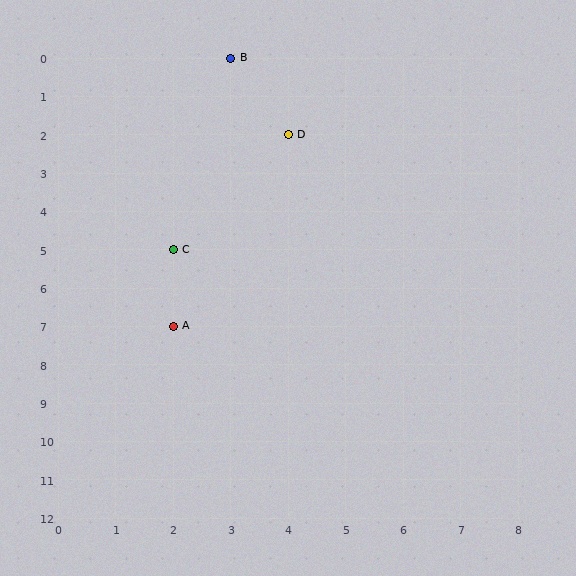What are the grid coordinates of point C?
Point C is at grid coordinates (2, 5).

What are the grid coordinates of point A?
Point A is at grid coordinates (2, 7).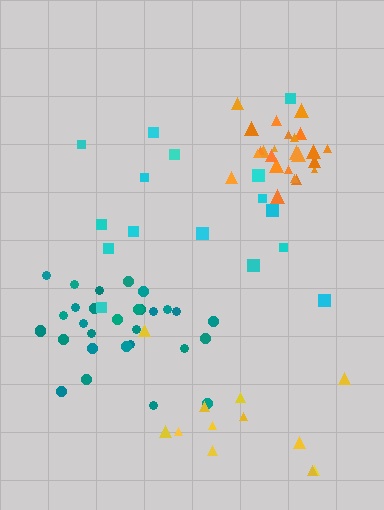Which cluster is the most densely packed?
Orange.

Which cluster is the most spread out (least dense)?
Yellow.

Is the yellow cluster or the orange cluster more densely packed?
Orange.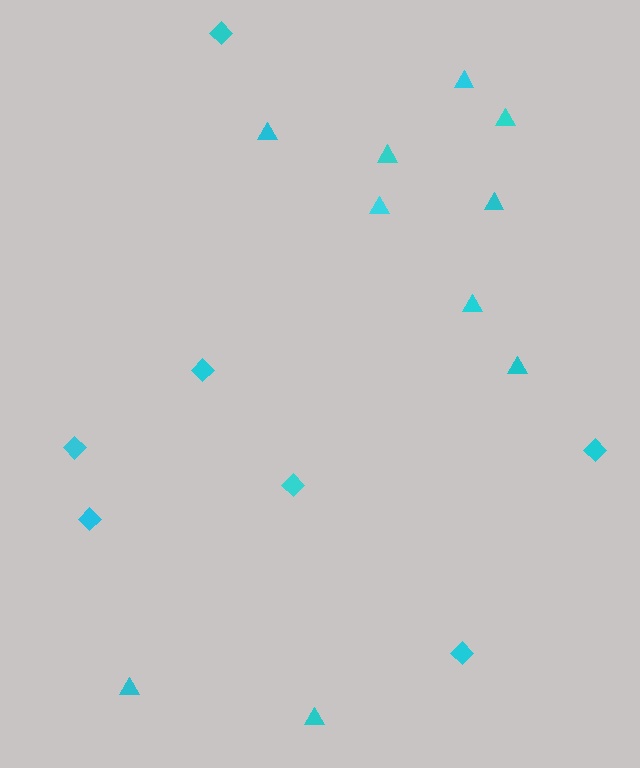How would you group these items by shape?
There are 2 groups: one group of triangles (10) and one group of diamonds (7).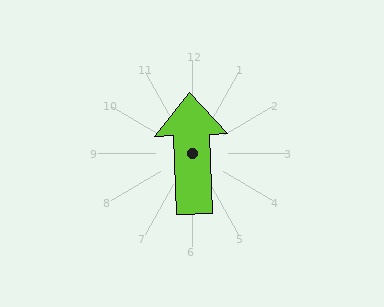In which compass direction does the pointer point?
North.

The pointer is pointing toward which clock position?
Roughly 12 o'clock.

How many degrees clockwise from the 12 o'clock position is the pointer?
Approximately 358 degrees.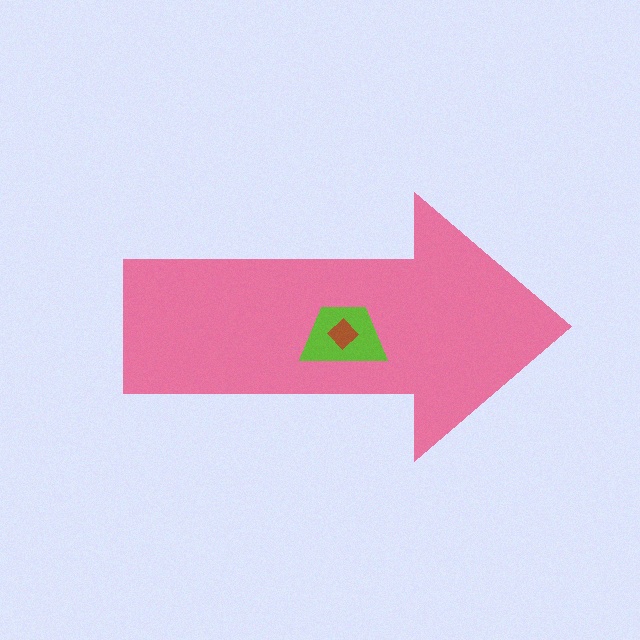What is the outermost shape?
The pink arrow.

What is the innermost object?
The brown diamond.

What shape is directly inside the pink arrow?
The lime trapezoid.